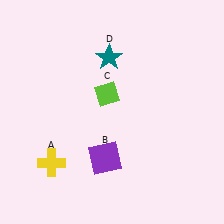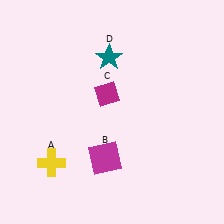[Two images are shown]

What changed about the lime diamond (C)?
In Image 1, C is lime. In Image 2, it changed to magenta.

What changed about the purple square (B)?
In Image 1, B is purple. In Image 2, it changed to magenta.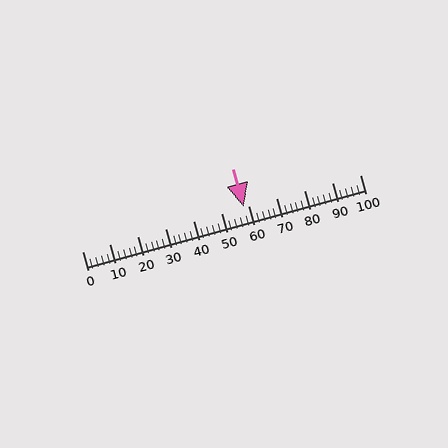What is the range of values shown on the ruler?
The ruler shows values from 0 to 100.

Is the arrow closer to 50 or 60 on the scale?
The arrow is closer to 60.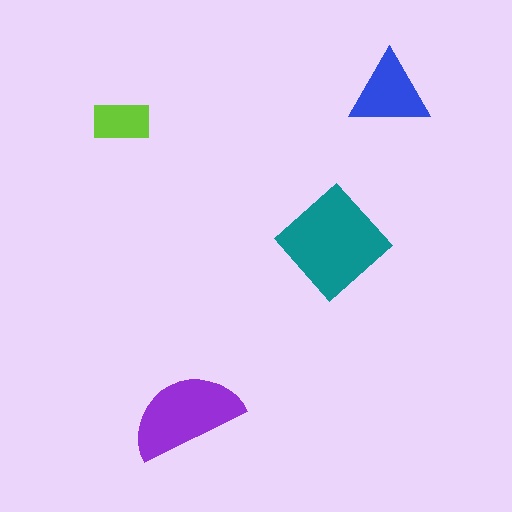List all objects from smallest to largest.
The lime rectangle, the blue triangle, the purple semicircle, the teal diamond.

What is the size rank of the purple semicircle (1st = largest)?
2nd.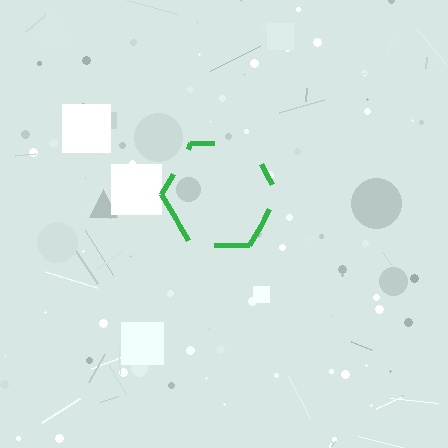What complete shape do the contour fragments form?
The contour fragments form a hexagon.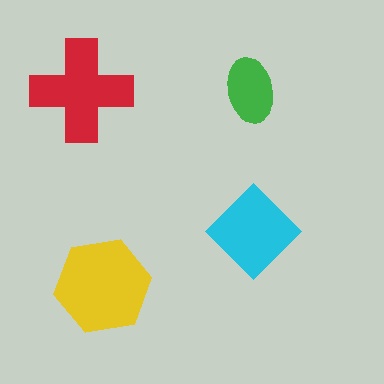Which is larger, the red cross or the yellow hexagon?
The yellow hexagon.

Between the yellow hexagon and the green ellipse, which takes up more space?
The yellow hexagon.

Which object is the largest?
The yellow hexagon.